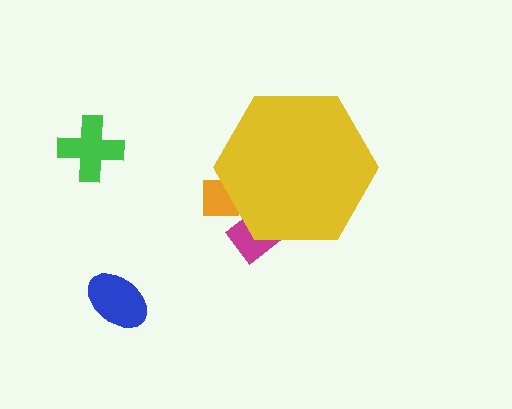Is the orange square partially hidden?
Yes, the orange square is partially hidden behind the yellow hexagon.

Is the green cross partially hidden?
No, the green cross is fully visible.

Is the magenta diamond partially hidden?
Yes, the magenta diamond is partially hidden behind the yellow hexagon.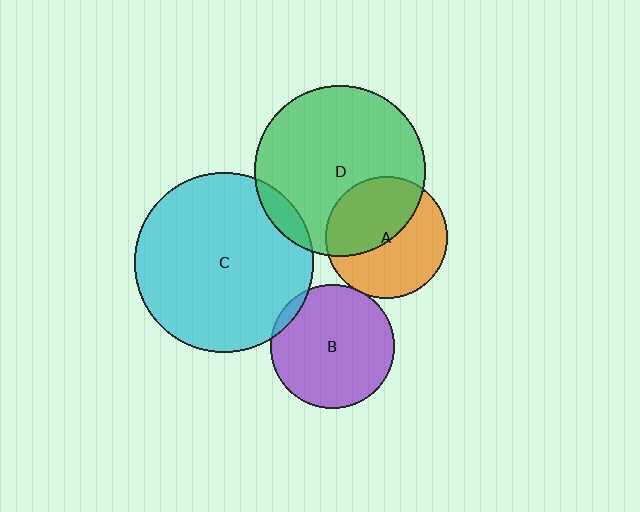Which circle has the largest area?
Circle C (cyan).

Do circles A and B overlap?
Yes.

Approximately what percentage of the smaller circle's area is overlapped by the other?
Approximately 5%.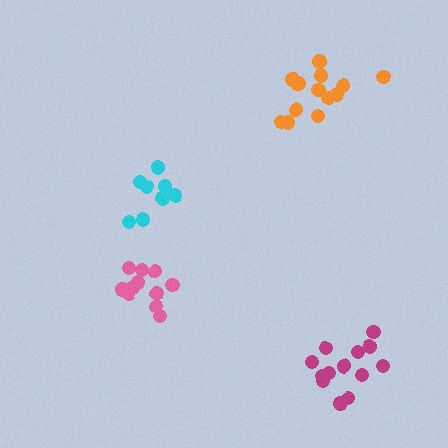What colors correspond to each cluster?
The clusters are colored: cyan, magenta, orange, pink.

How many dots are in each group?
Group 1: 8 dots, Group 2: 13 dots, Group 3: 13 dots, Group 4: 11 dots (45 total).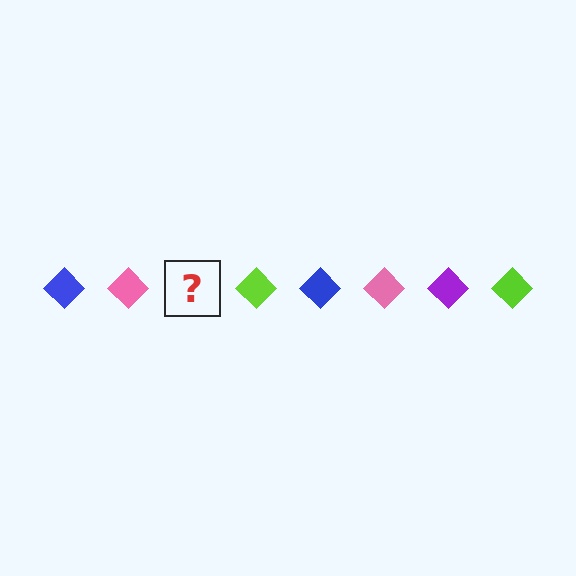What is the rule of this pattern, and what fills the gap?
The rule is that the pattern cycles through blue, pink, purple, lime diamonds. The gap should be filled with a purple diamond.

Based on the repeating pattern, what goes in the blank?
The blank should be a purple diamond.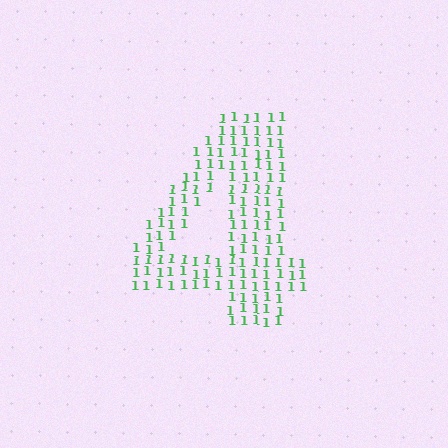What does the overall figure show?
The overall figure shows the digit 4.